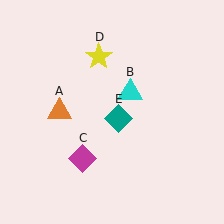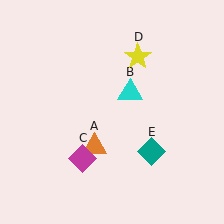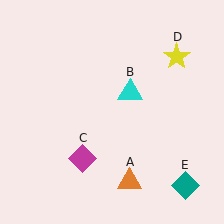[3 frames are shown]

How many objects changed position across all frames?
3 objects changed position: orange triangle (object A), yellow star (object D), teal diamond (object E).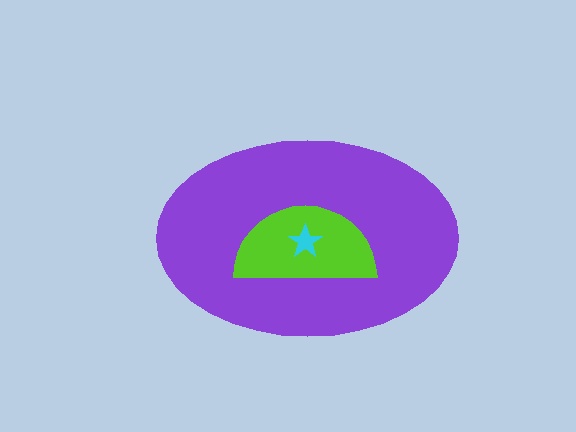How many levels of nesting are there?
3.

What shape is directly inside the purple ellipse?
The lime semicircle.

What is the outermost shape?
The purple ellipse.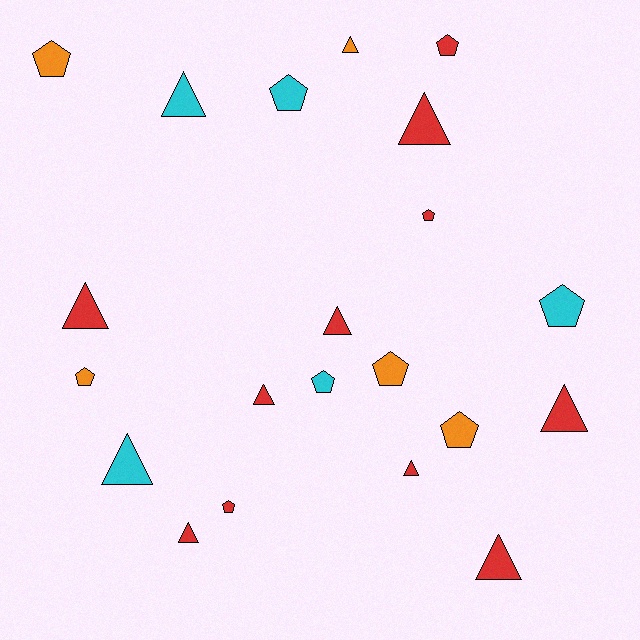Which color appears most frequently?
Red, with 11 objects.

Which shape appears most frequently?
Triangle, with 11 objects.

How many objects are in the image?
There are 21 objects.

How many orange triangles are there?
There is 1 orange triangle.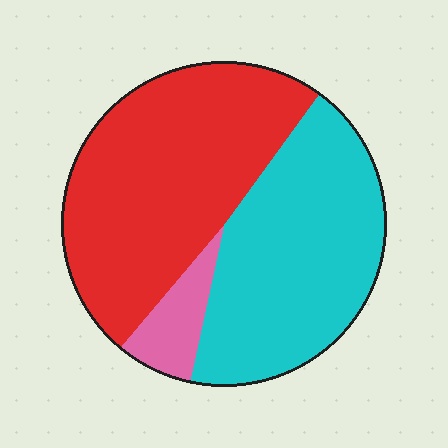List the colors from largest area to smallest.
From largest to smallest: red, cyan, pink.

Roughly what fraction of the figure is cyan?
Cyan takes up about two fifths (2/5) of the figure.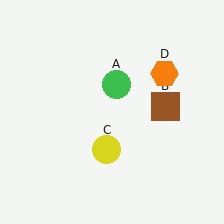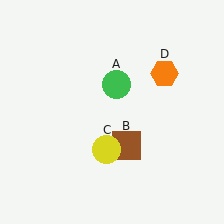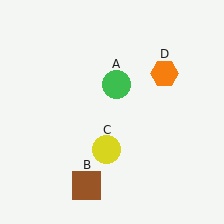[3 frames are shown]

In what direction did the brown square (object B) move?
The brown square (object B) moved down and to the left.